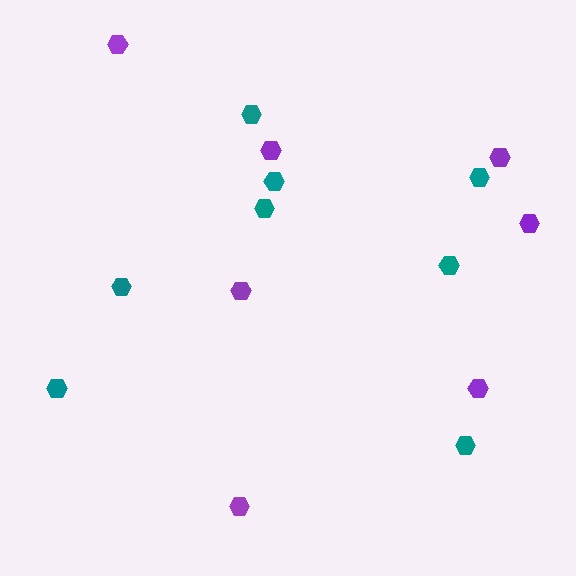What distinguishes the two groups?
There are 2 groups: one group of purple hexagons (7) and one group of teal hexagons (8).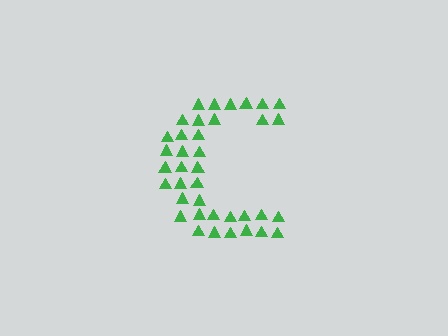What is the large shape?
The large shape is the letter C.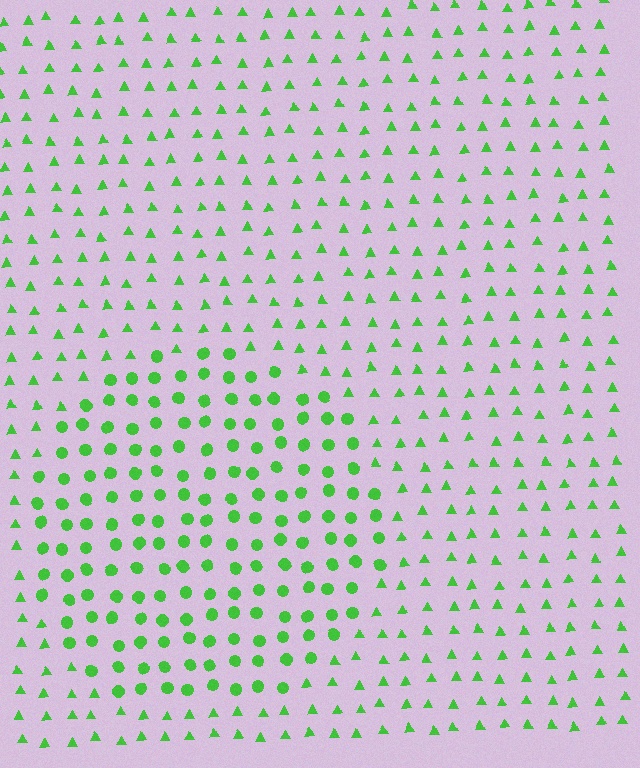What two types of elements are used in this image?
The image uses circles inside the circle region and triangles outside it.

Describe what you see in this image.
The image is filled with small green elements arranged in a uniform grid. A circle-shaped region contains circles, while the surrounding area contains triangles. The boundary is defined purely by the change in element shape.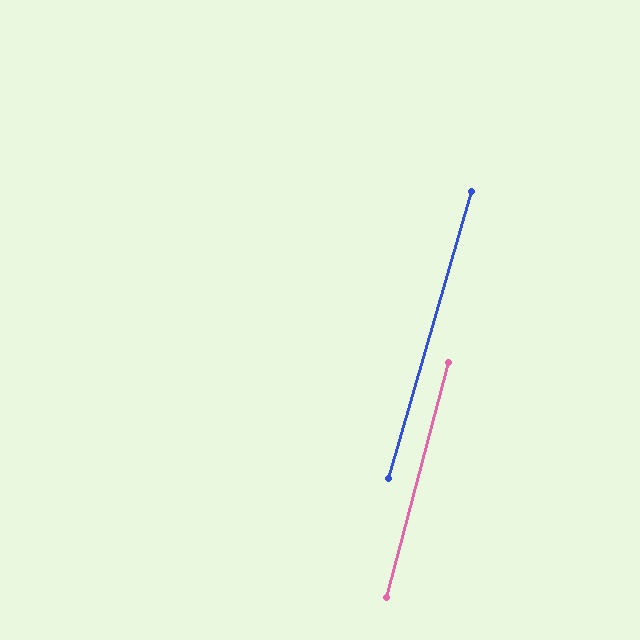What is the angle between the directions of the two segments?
Approximately 1 degree.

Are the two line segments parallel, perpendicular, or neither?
Parallel — their directions differ by only 1.4°.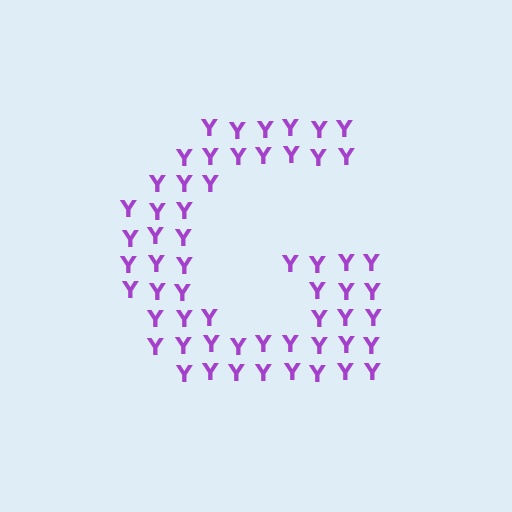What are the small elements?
The small elements are letter Y's.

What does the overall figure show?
The overall figure shows the letter G.